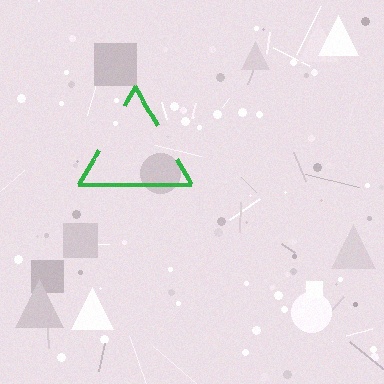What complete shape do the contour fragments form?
The contour fragments form a triangle.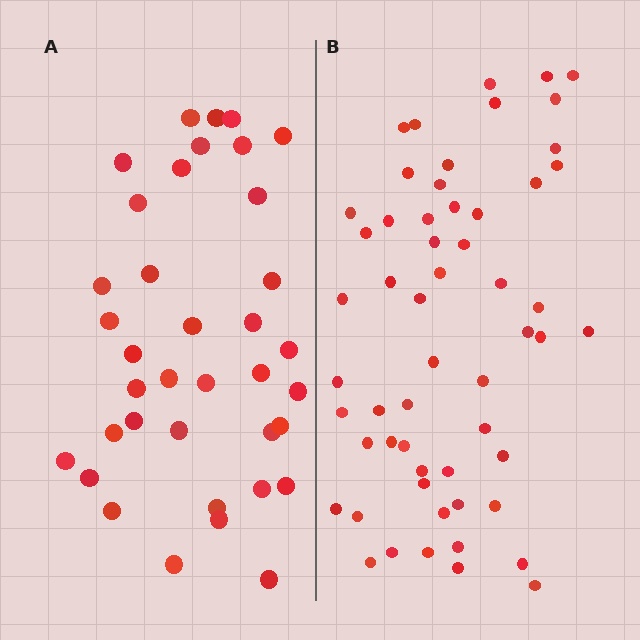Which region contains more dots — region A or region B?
Region B (the right region) has more dots.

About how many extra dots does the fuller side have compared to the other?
Region B has approximately 20 more dots than region A.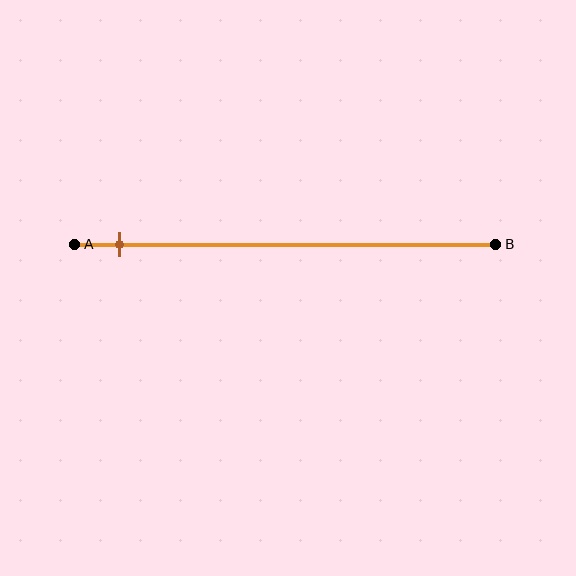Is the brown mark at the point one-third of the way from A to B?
No, the mark is at about 10% from A, not at the 33% one-third point.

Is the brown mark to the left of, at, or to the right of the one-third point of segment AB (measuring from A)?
The brown mark is to the left of the one-third point of segment AB.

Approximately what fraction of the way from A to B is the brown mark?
The brown mark is approximately 10% of the way from A to B.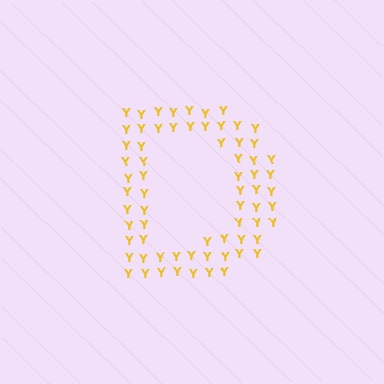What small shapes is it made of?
It is made of small letter Y's.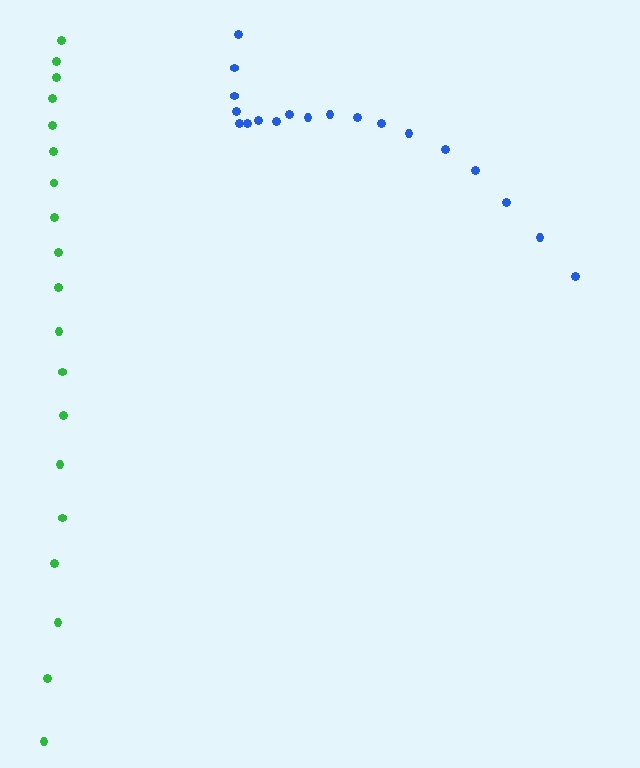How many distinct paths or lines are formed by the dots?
There are 2 distinct paths.